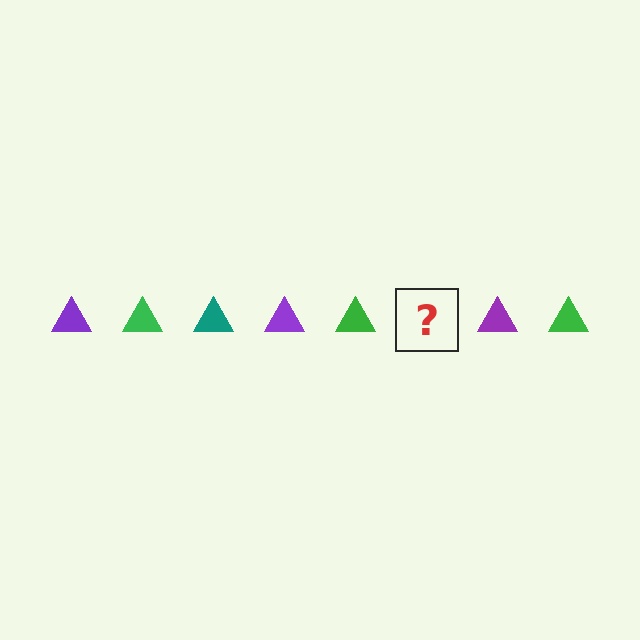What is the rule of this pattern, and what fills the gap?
The rule is that the pattern cycles through purple, green, teal triangles. The gap should be filled with a teal triangle.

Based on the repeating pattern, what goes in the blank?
The blank should be a teal triangle.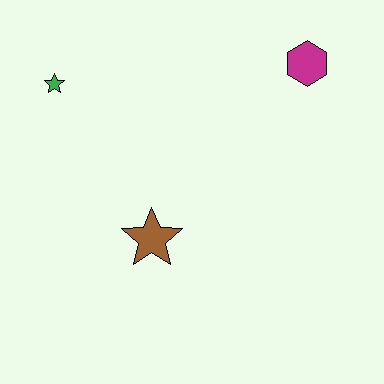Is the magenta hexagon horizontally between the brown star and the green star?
No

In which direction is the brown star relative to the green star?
The brown star is below the green star.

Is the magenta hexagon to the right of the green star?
Yes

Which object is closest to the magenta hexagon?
The brown star is closest to the magenta hexagon.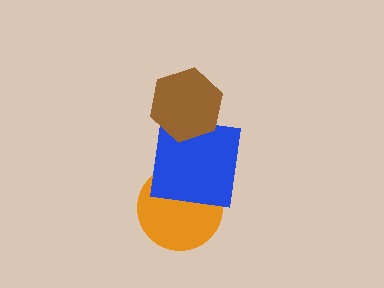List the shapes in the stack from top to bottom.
From top to bottom: the brown hexagon, the blue square, the orange circle.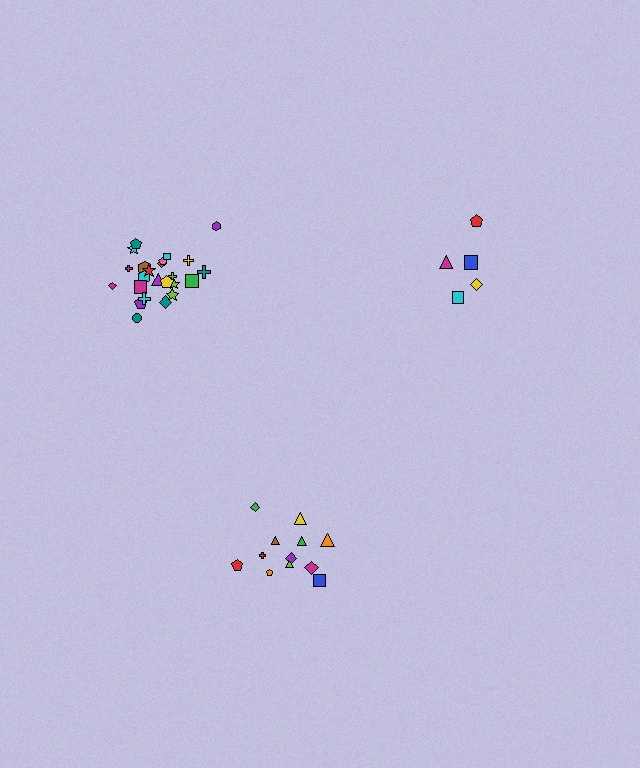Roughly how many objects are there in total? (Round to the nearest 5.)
Roughly 40 objects in total.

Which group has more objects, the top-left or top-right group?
The top-left group.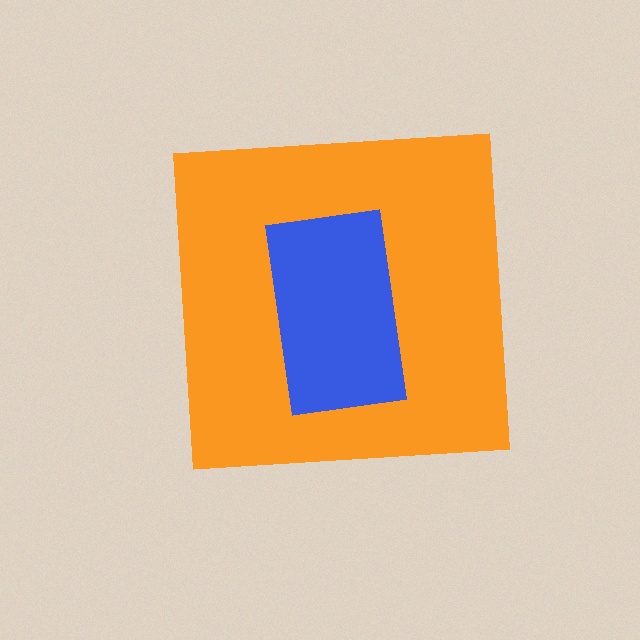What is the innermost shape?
The blue rectangle.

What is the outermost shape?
The orange square.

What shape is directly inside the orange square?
The blue rectangle.